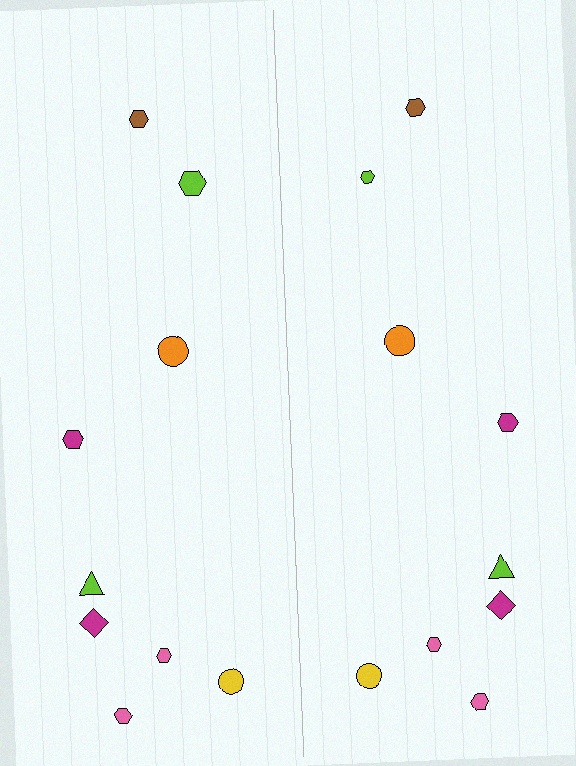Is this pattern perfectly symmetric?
No, the pattern is not perfectly symmetric. The lime hexagon on the right side has a different size than its mirror counterpart.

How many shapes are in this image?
There are 18 shapes in this image.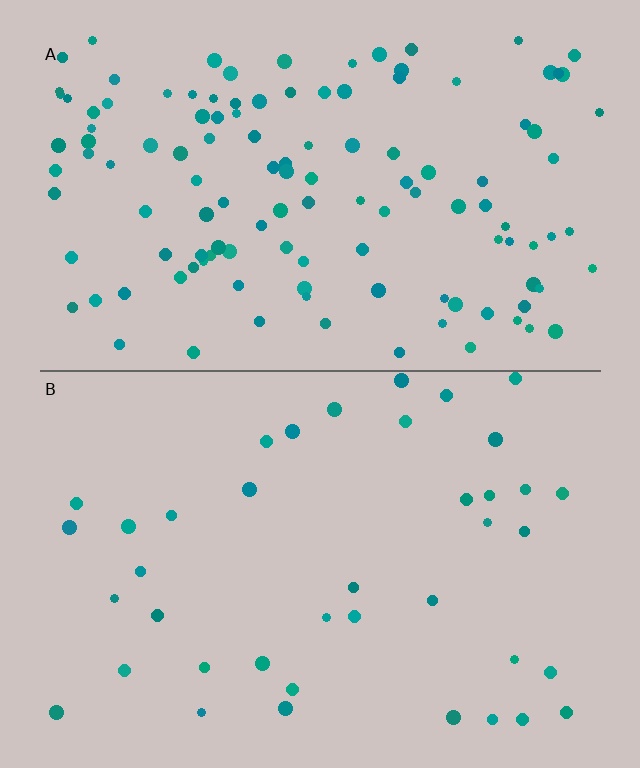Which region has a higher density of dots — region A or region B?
A (the top).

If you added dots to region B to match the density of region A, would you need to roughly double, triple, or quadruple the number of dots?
Approximately triple.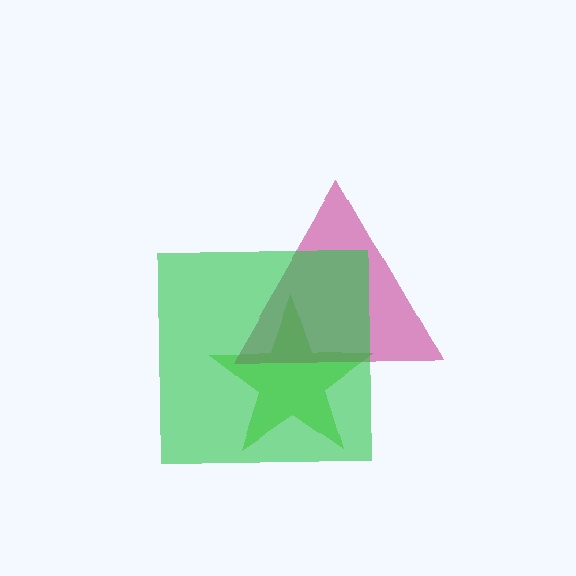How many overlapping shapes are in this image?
There are 3 overlapping shapes in the image.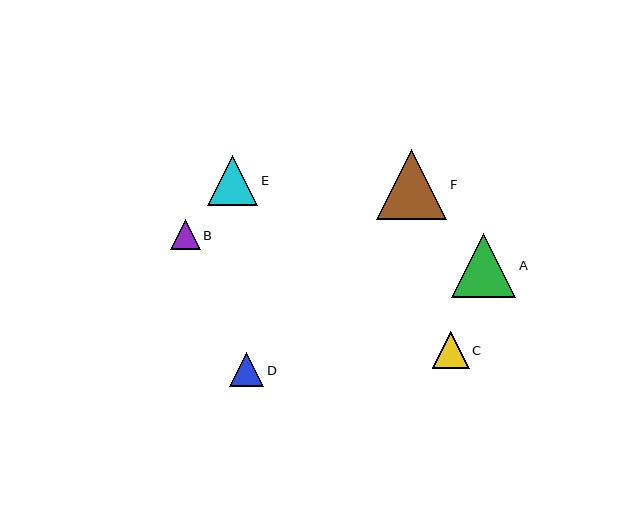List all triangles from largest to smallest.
From largest to smallest: F, A, E, C, D, B.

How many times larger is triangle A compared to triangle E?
Triangle A is approximately 1.3 times the size of triangle E.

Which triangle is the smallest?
Triangle B is the smallest with a size of approximately 30 pixels.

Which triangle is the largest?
Triangle F is the largest with a size of approximately 70 pixels.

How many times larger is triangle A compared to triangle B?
Triangle A is approximately 2.1 times the size of triangle B.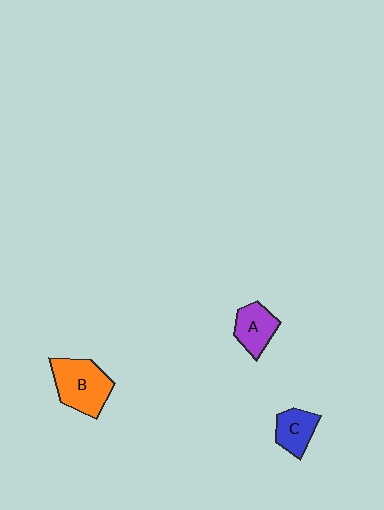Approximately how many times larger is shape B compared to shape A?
Approximately 1.5 times.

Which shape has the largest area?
Shape B (orange).